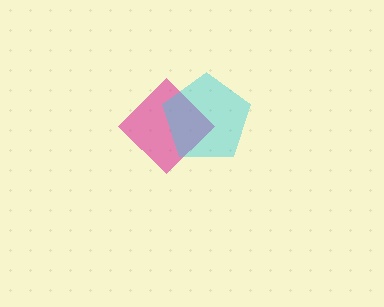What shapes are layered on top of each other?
The layered shapes are: a magenta diamond, a cyan pentagon.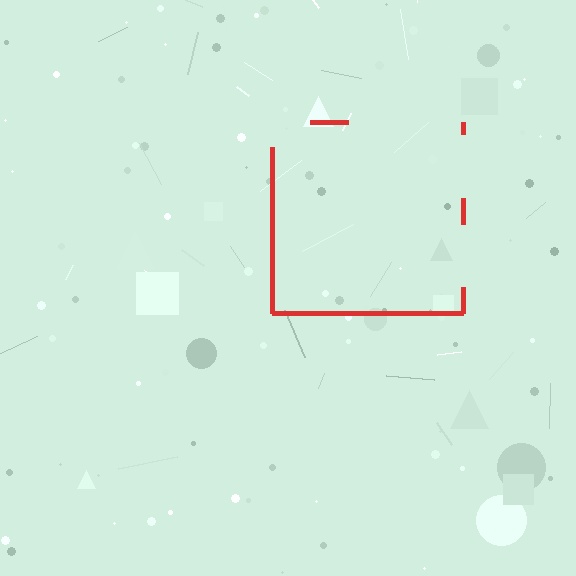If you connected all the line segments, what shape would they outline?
They would outline a square.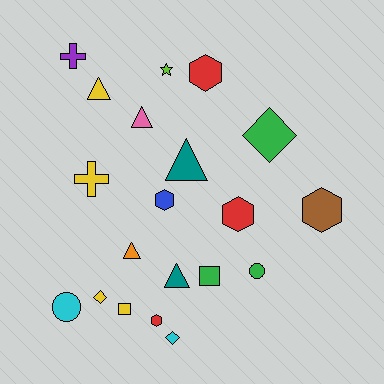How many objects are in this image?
There are 20 objects.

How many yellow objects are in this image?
There are 4 yellow objects.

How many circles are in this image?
There are 2 circles.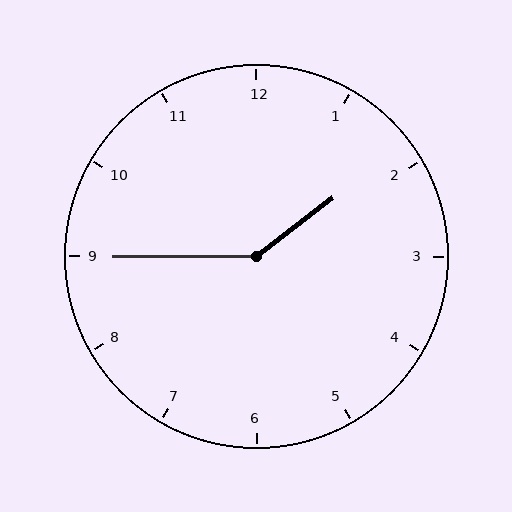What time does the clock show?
1:45.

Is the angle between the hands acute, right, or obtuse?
It is obtuse.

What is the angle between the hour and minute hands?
Approximately 142 degrees.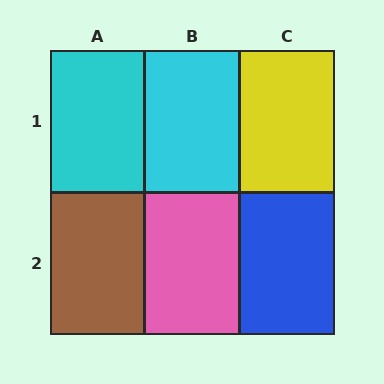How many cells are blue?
1 cell is blue.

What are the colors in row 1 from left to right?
Cyan, cyan, yellow.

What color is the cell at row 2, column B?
Pink.